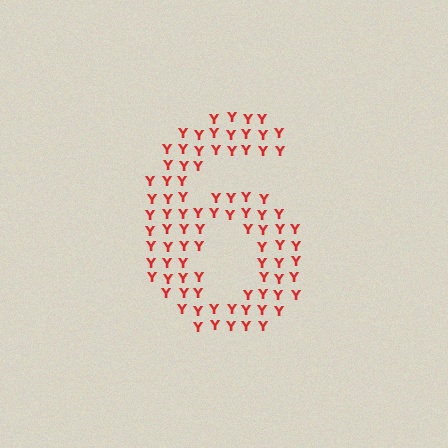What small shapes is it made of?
It is made of small letter Y's.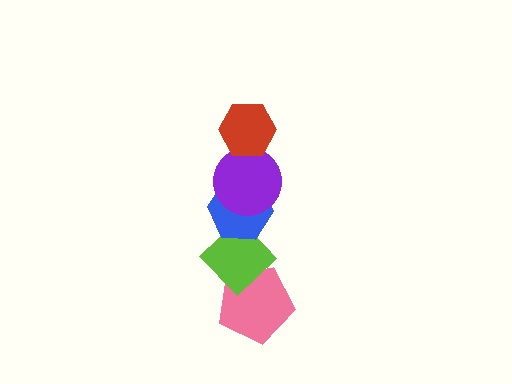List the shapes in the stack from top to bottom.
From top to bottom: the red hexagon, the purple circle, the blue hexagon, the lime diamond, the pink pentagon.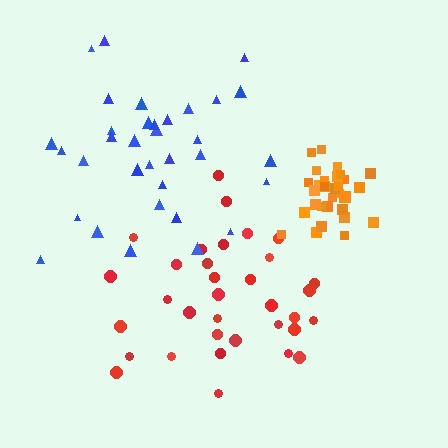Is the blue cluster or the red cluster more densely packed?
Red.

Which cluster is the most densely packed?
Orange.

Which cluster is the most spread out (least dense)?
Blue.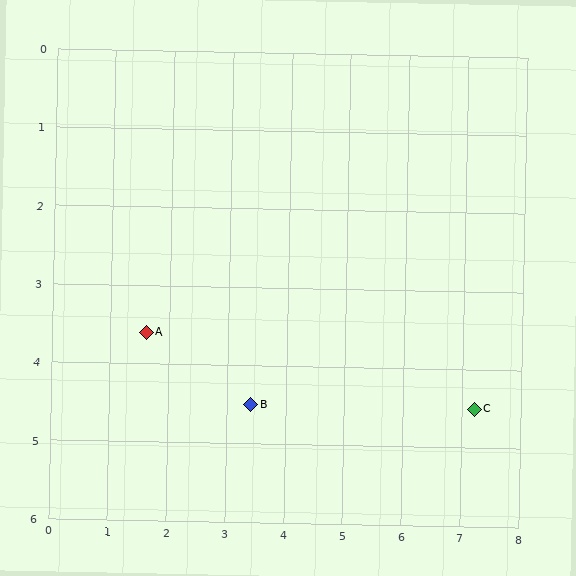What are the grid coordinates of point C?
Point C is at approximately (7.2, 4.5).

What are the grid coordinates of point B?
Point B is at approximately (3.4, 4.5).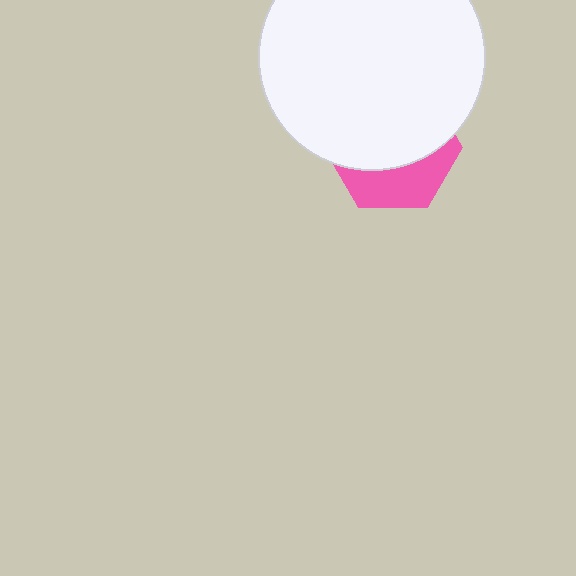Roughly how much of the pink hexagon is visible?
A small part of it is visible (roughly 35%).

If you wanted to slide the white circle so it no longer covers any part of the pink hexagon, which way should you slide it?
Slide it up — that is the most direct way to separate the two shapes.